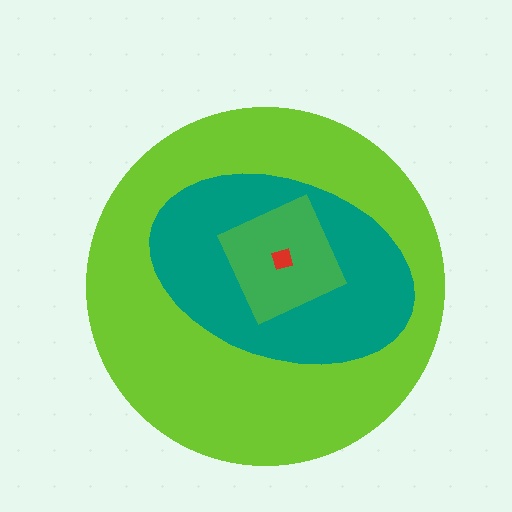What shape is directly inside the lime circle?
The teal ellipse.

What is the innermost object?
The red diamond.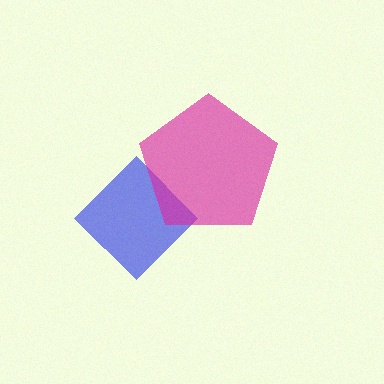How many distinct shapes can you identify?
There are 2 distinct shapes: a blue diamond, a magenta pentagon.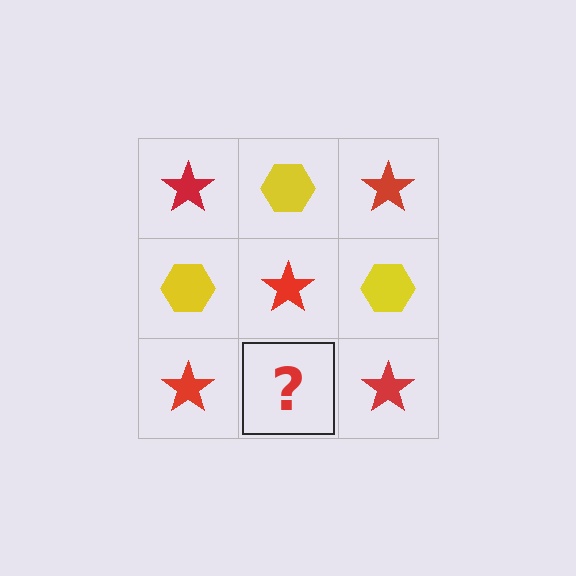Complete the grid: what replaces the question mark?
The question mark should be replaced with a yellow hexagon.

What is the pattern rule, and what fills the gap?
The rule is that it alternates red star and yellow hexagon in a checkerboard pattern. The gap should be filled with a yellow hexagon.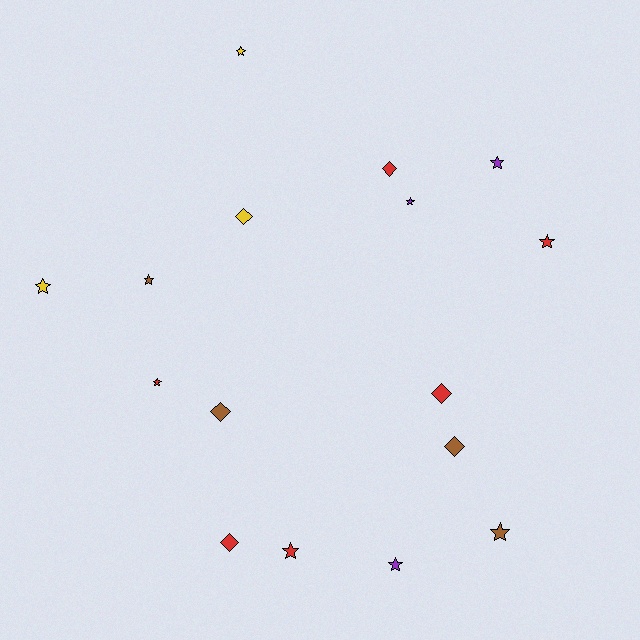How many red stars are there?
There are 3 red stars.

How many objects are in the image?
There are 16 objects.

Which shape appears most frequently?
Star, with 10 objects.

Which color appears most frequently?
Red, with 6 objects.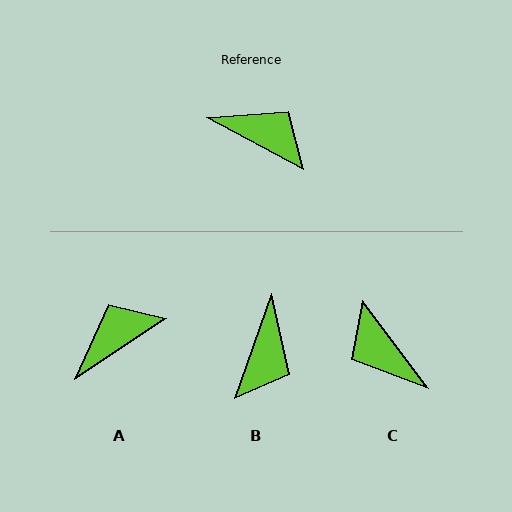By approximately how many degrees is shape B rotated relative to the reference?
Approximately 81 degrees clockwise.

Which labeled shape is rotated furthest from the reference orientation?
C, about 155 degrees away.